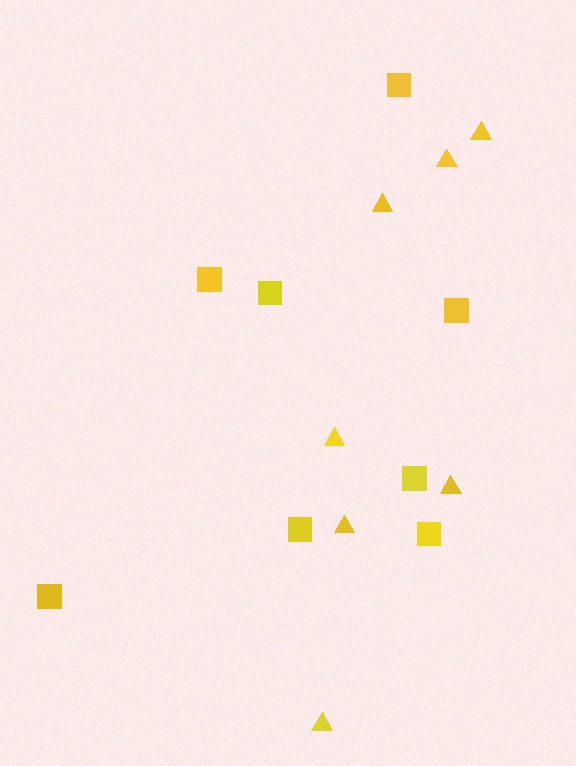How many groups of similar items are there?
There are 2 groups: one group of triangles (7) and one group of squares (8).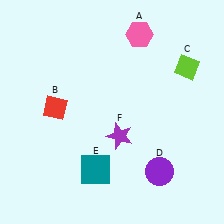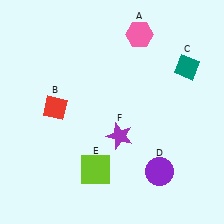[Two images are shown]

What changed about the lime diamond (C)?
In Image 1, C is lime. In Image 2, it changed to teal.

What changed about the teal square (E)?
In Image 1, E is teal. In Image 2, it changed to lime.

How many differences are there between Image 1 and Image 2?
There are 2 differences between the two images.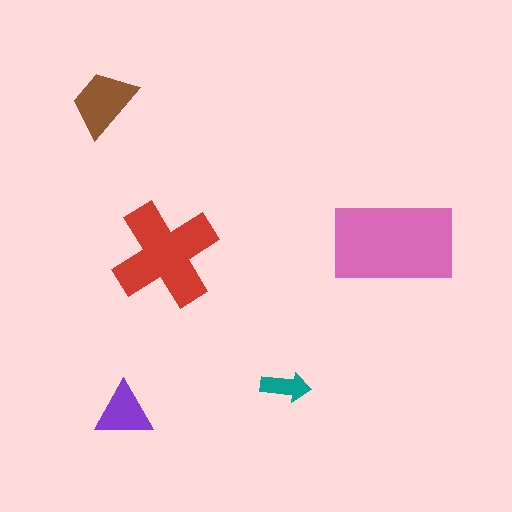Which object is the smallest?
The teal arrow.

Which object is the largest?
The pink rectangle.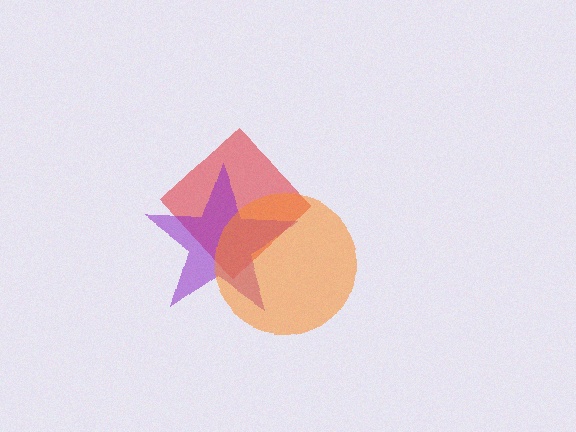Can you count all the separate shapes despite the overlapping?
Yes, there are 3 separate shapes.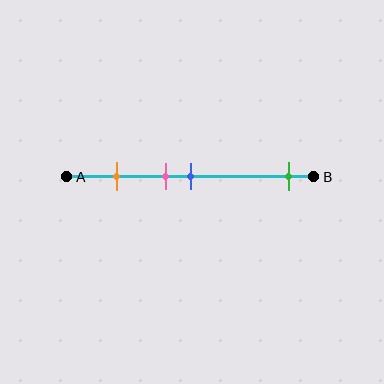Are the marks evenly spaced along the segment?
No, the marks are not evenly spaced.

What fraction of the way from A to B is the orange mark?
The orange mark is approximately 20% (0.2) of the way from A to B.